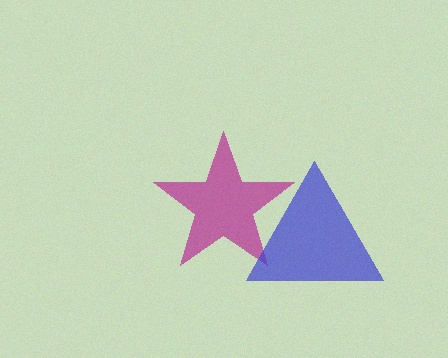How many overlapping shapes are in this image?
There are 2 overlapping shapes in the image.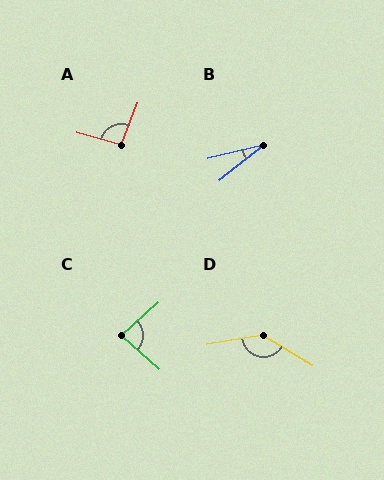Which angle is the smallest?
B, at approximately 26 degrees.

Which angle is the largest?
D, at approximately 139 degrees.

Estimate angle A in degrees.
Approximately 95 degrees.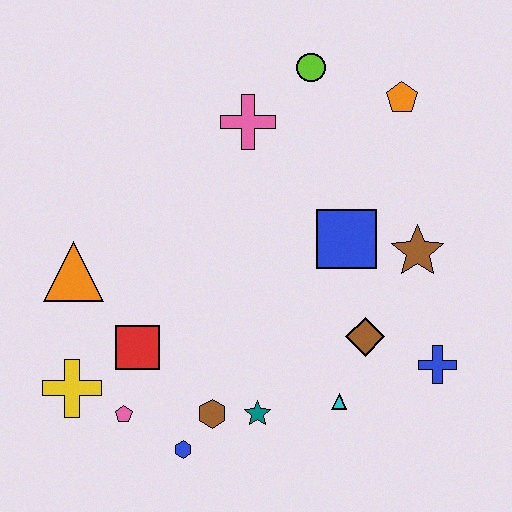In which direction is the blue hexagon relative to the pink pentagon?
The blue hexagon is to the right of the pink pentagon.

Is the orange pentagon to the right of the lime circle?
Yes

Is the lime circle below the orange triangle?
No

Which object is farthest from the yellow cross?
The orange pentagon is farthest from the yellow cross.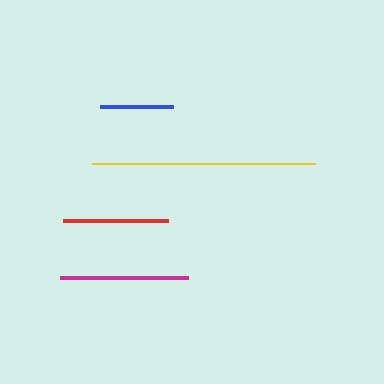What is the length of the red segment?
The red segment is approximately 105 pixels long.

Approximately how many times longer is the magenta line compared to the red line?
The magenta line is approximately 1.2 times the length of the red line.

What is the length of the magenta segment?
The magenta segment is approximately 128 pixels long.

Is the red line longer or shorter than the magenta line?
The magenta line is longer than the red line.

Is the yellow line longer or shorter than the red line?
The yellow line is longer than the red line.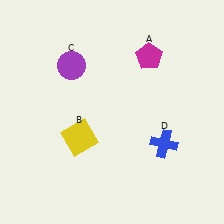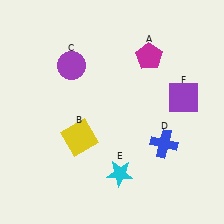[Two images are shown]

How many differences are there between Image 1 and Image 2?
There are 2 differences between the two images.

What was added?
A cyan star (E), a purple square (F) were added in Image 2.